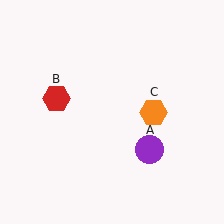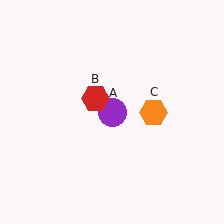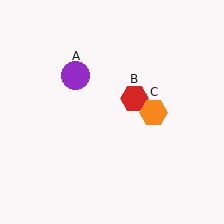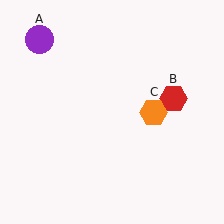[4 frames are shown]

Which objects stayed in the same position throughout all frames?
Orange hexagon (object C) remained stationary.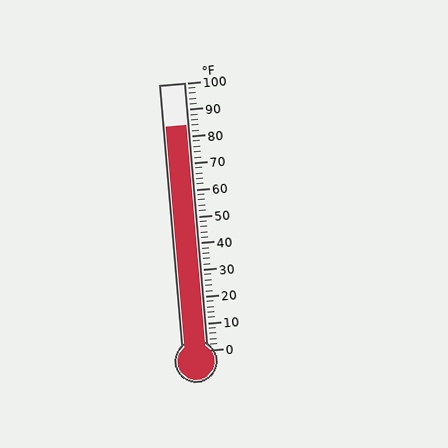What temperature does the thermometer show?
The thermometer shows approximately 84°F.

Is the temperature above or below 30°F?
The temperature is above 30°F.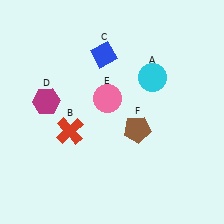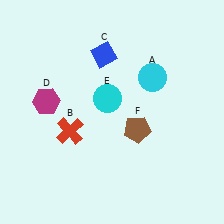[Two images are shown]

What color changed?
The circle (E) changed from pink in Image 1 to cyan in Image 2.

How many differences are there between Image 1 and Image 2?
There is 1 difference between the two images.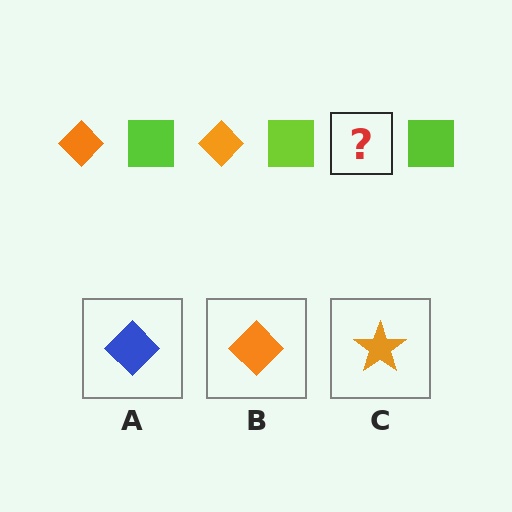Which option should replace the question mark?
Option B.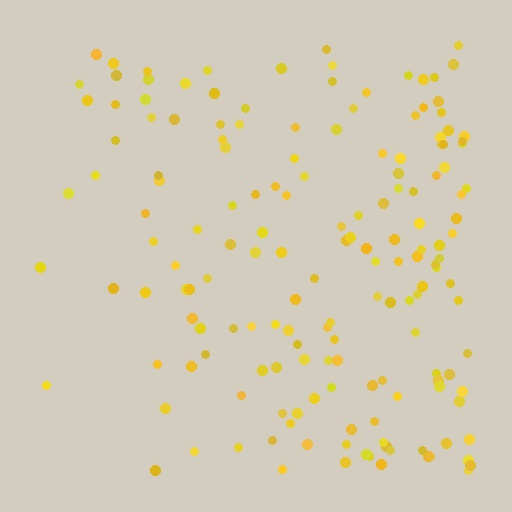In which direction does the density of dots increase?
From left to right, with the right side densest.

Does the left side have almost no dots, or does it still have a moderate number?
Still a moderate number, just noticeably fewer than the right.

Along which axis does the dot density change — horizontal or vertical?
Horizontal.